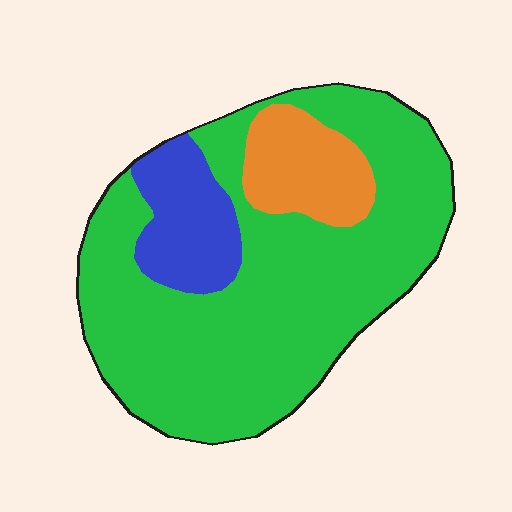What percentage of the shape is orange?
Orange covers around 15% of the shape.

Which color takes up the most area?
Green, at roughly 75%.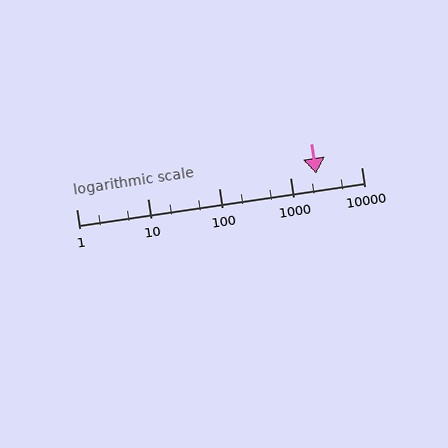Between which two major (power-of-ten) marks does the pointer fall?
The pointer is between 1000 and 10000.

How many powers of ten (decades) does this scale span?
The scale spans 4 decades, from 1 to 10000.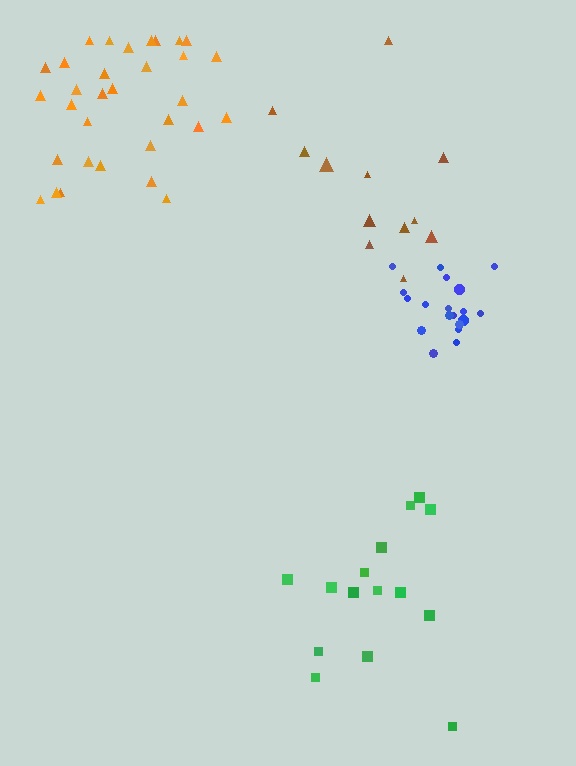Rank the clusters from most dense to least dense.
blue, orange, green, brown.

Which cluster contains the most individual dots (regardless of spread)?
Orange (32).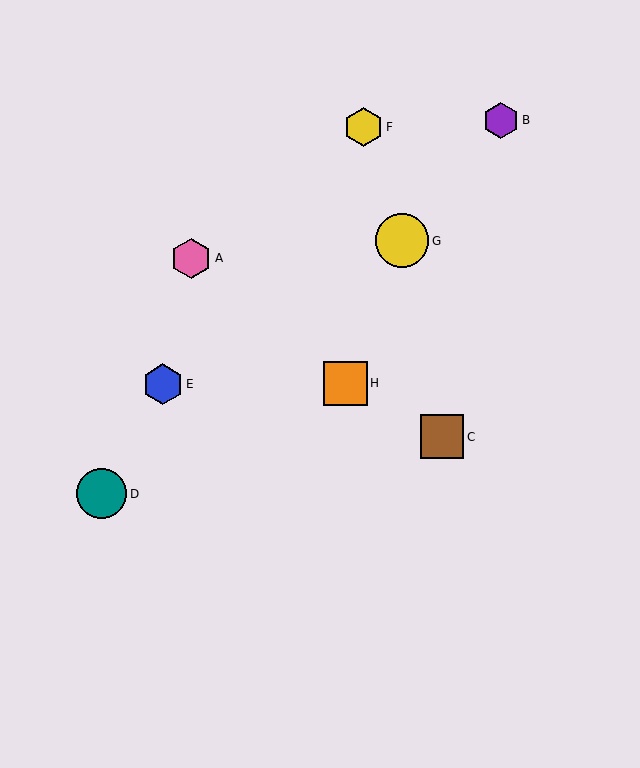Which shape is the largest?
The yellow circle (labeled G) is the largest.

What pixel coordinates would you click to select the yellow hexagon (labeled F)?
Click at (363, 127) to select the yellow hexagon F.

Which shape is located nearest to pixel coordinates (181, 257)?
The pink hexagon (labeled A) at (191, 258) is nearest to that location.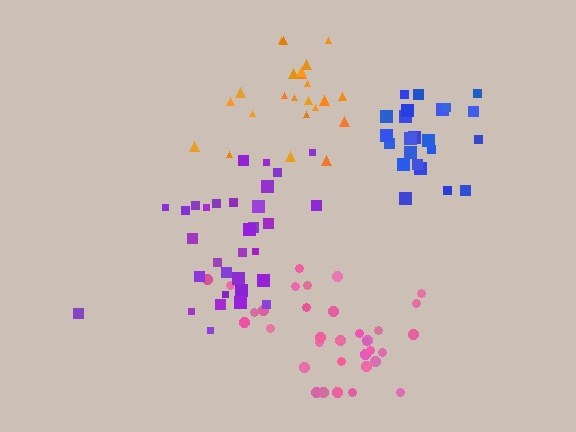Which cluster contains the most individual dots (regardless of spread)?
Pink (34).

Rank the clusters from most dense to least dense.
blue, orange, pink, purple.